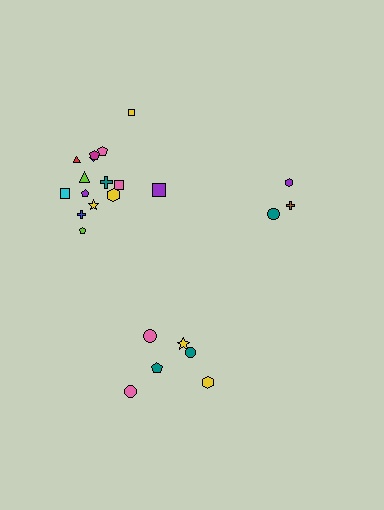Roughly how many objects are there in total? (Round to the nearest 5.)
Roughly 25 objects in total.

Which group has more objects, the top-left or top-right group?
The top-left group.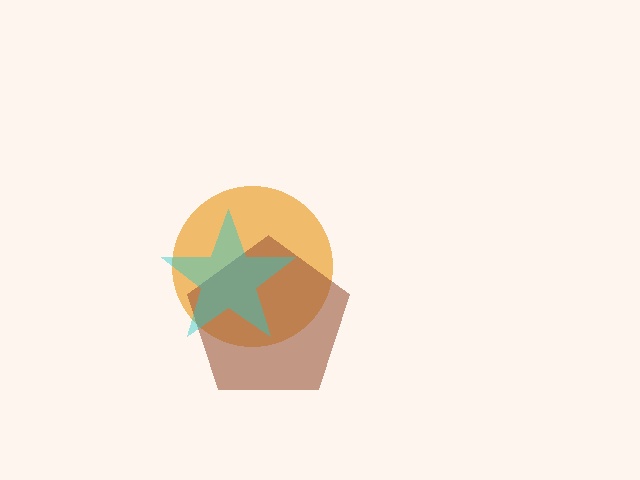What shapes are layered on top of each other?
The layered shapes are: an orange circle, a brown pentagon, a cyan star.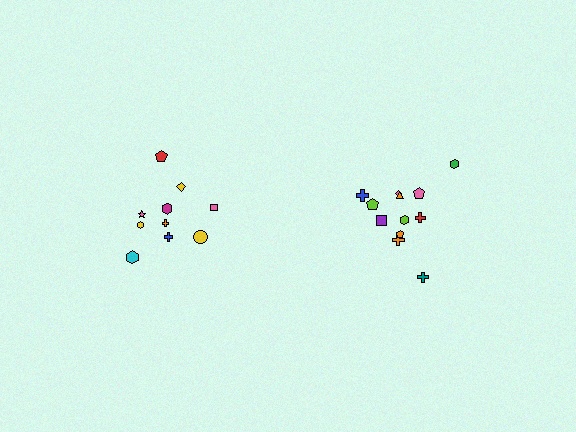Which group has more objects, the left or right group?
The right group.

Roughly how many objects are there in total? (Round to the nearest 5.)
Roughly 20 objects in total.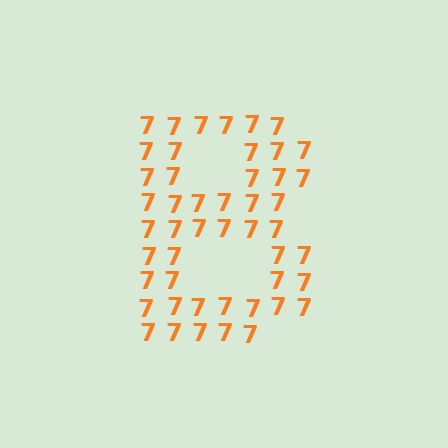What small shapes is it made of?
It is made of small digit 7's.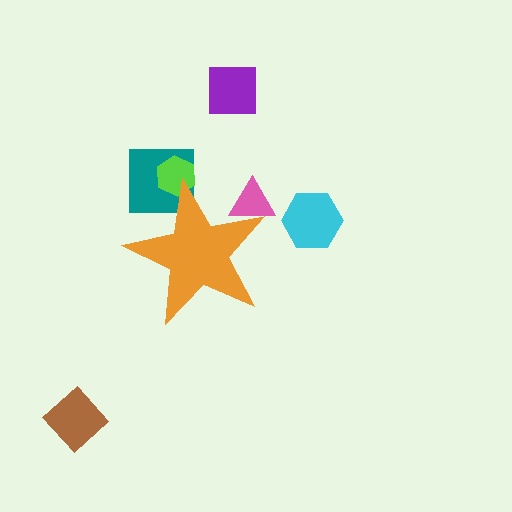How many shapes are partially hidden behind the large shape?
3 shapes are partially hidden.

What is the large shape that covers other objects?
An orange star.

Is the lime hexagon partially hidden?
Yes, the lime hexagon is partially hidden behind the orange star.